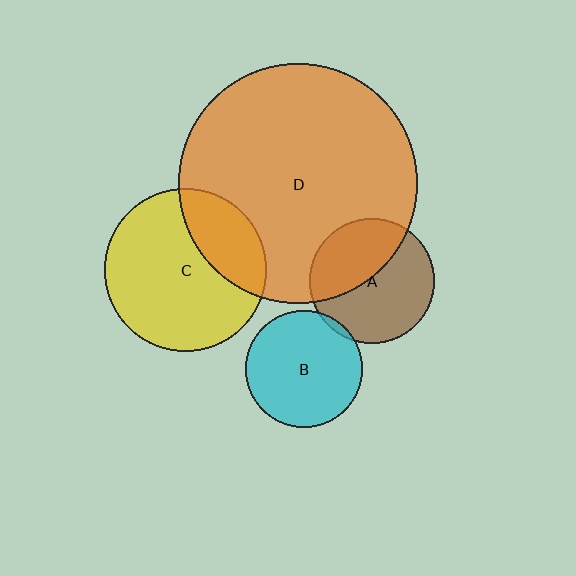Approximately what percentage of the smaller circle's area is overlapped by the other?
Approximately 25%.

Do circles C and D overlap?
Yes.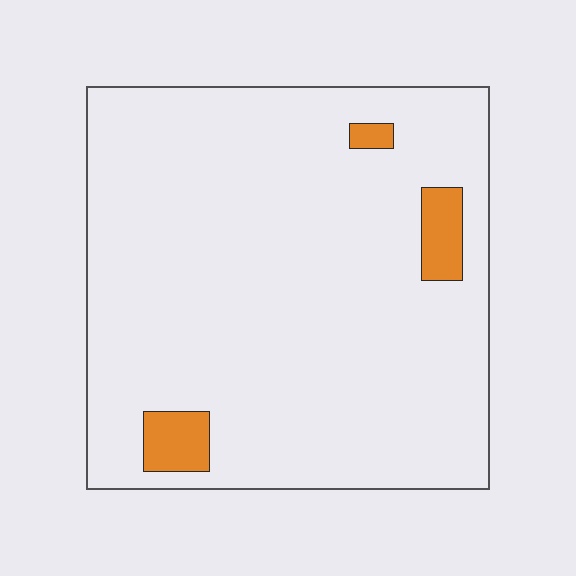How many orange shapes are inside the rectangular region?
3.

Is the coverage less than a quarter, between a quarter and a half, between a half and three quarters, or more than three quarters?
Less than a quarter.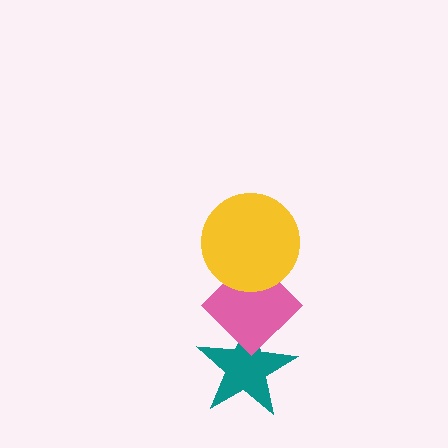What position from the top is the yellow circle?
The yellow circle is 1st from the top.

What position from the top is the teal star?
The teal star is 3rd from the top.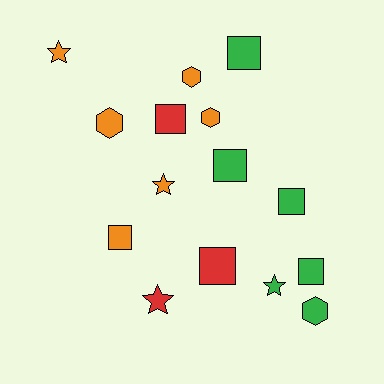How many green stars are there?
There is 1 green star.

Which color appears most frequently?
Orange, with 6 objects.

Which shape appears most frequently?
Square, with 7 objects.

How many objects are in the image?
There are 15 objects.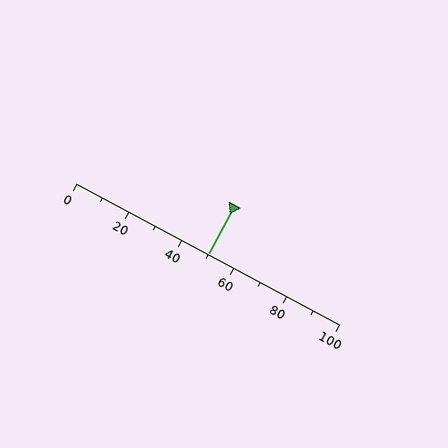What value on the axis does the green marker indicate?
The marker indicates approximately 50.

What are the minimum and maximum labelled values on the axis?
The axis runs from 0 to 100.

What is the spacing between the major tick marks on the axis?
The major ticks are spaced 20 apart.